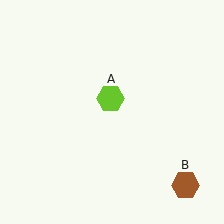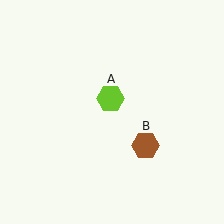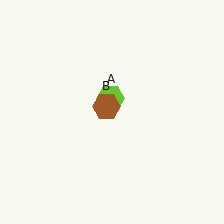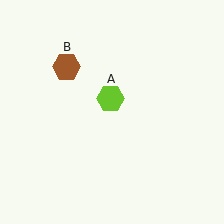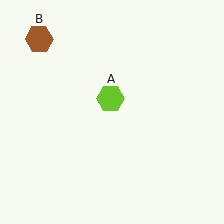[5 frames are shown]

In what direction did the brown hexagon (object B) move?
The brown hexagon (object B) moved up and to the left.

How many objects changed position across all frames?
1 object changed position: brown hexagon (object B).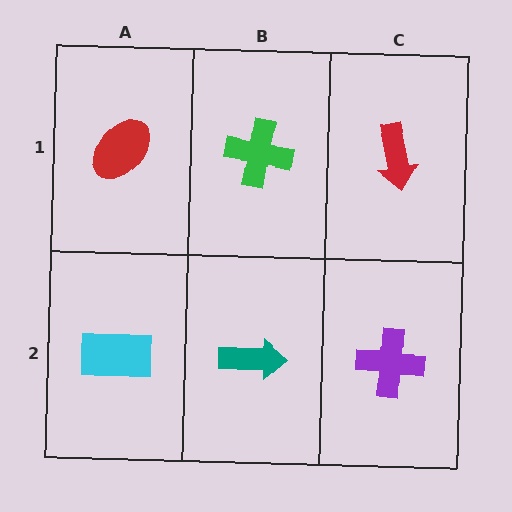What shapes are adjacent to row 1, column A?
A cyan rectangle (row 2, column A), a green cross (row 1, column B).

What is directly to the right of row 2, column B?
A purple cross.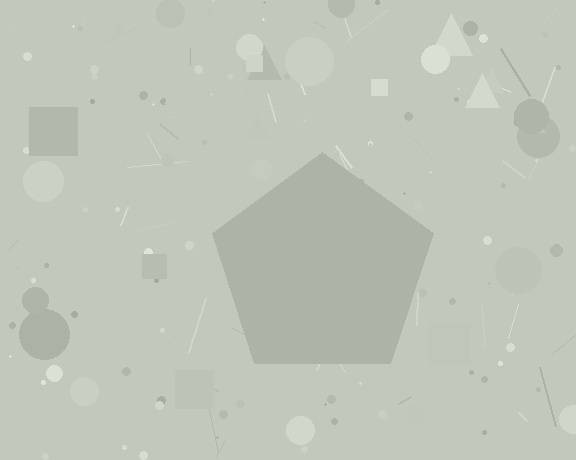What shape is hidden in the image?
A pentagon is hidden in the image.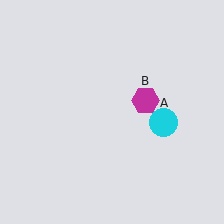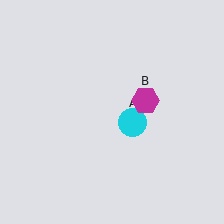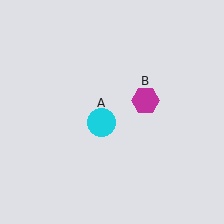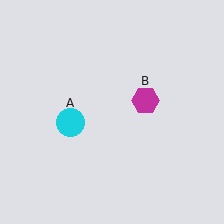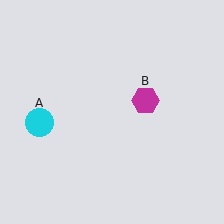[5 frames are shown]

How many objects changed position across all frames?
1 object changed position: cyan circle (object A).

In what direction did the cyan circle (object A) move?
The cyan circle (object A) moved left.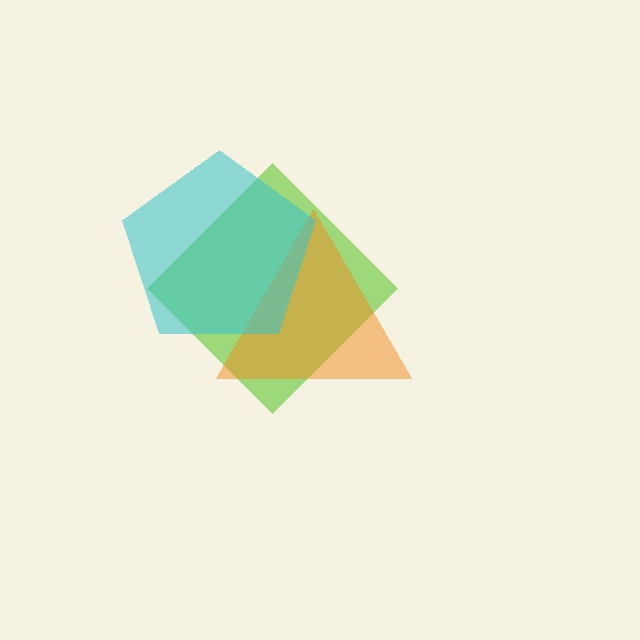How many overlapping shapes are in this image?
There are 3 overlapping shapes in the image.